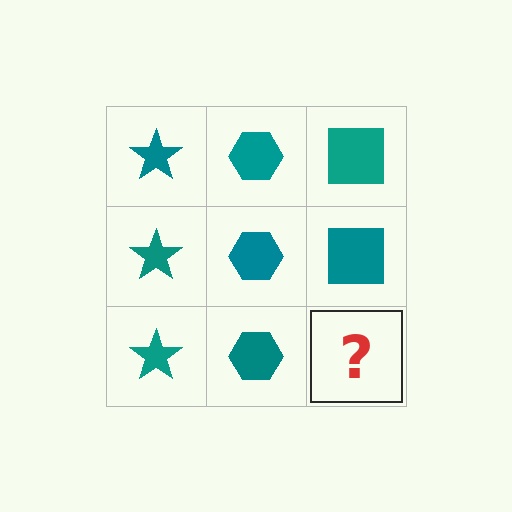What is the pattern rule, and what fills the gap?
The rule is that each column has a consistent shape. The gap should be filled with a teal square.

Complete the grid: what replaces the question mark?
The question mark should be replaced with a teal square.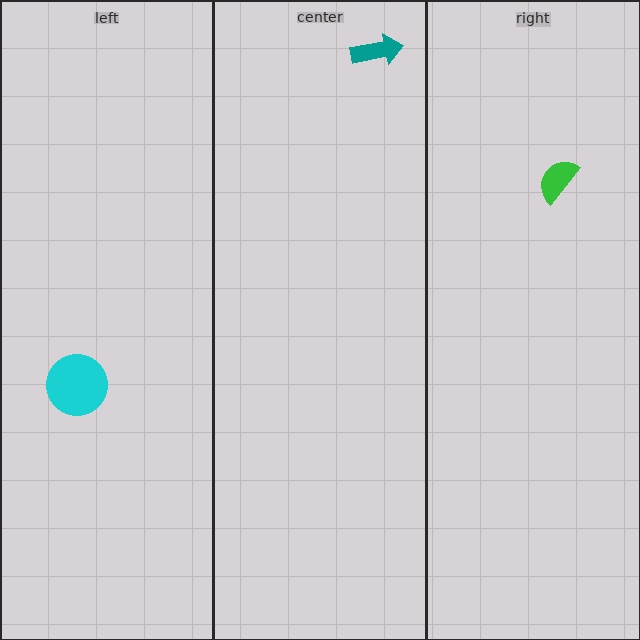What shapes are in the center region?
The teal arrow.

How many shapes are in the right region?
1.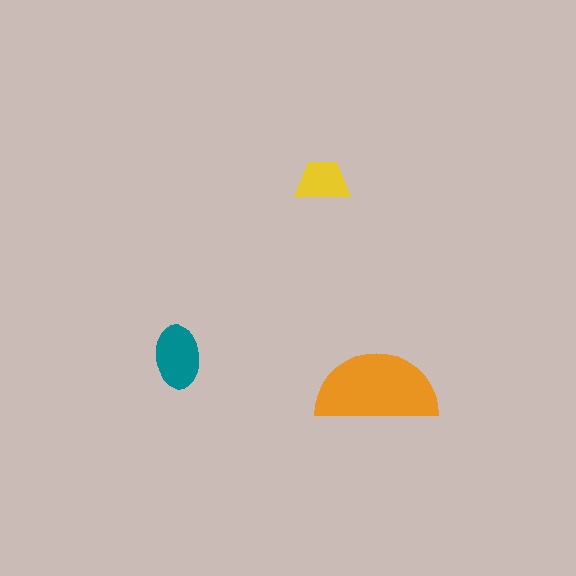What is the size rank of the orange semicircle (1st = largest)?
1st.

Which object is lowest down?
The orange semicircle is bottommost.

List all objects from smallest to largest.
The yellow trapezoid, the teal ellipse, the orange semicircle.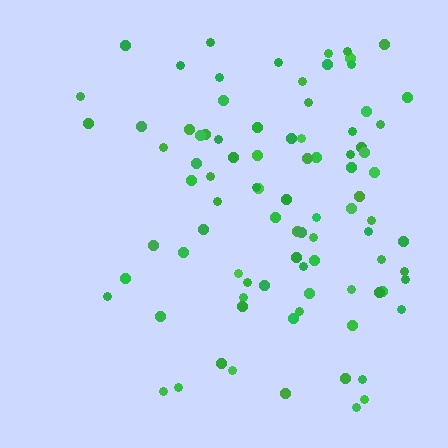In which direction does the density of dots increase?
From left to right, with the right side densest.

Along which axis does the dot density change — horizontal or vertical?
Horizontal.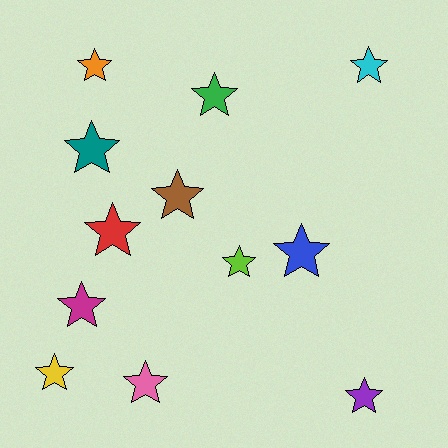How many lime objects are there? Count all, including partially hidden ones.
There is 1 lime object.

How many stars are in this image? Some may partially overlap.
There are 12 stars.